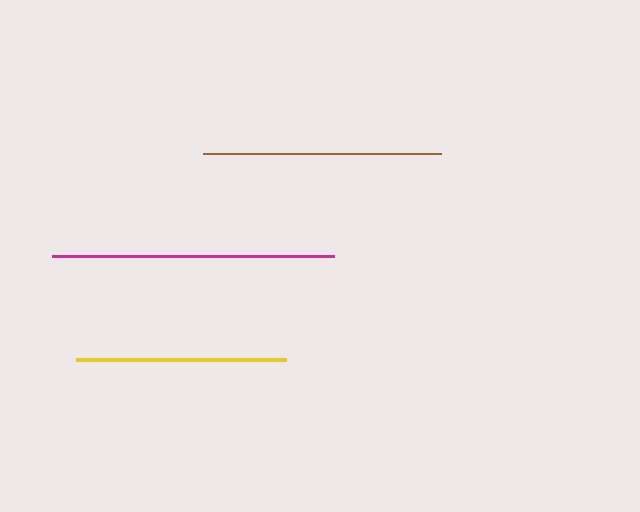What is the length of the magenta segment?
The magenta segment is approximately 281 pixels long.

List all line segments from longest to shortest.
From longest to shortest: magenta, brown, yellow.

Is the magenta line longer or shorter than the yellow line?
The magenta line is longer than the yellow line.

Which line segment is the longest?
The magenta line is the longest at approximately 281 pixels.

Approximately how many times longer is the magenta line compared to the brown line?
The magenta line is approximately 1.2 times the length of the brown line.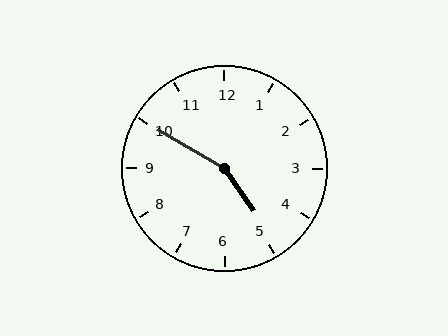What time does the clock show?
4:50.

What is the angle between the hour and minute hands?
Approximately 155 degrees.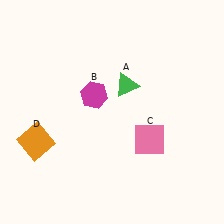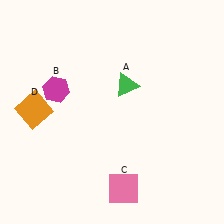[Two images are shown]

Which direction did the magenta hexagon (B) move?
The magenta hexagon (B) moved left.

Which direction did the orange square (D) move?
The orange square (D) moved up.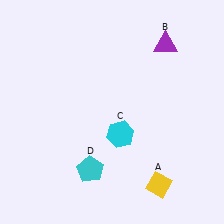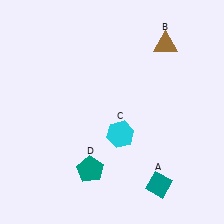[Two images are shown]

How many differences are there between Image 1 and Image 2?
There are 3 differences between the two images.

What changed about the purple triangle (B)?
In Image 1, B is purple. In Image 2, it changed to brown.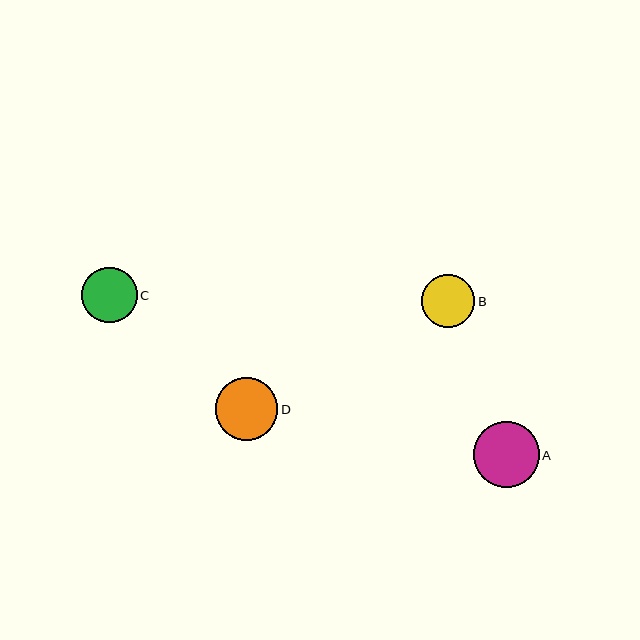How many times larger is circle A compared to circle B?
Circle A is approximately 1.2 times the size of circle B.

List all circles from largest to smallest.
From largest to smallest: A, D, C, B.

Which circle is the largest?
Circle A is the largest with a size of approximately 66 pixels.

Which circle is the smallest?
Circle B is the smallest with a size of approximately 53 pixels.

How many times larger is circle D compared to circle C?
Circle D is approximately 1.1 times the size of circle C.